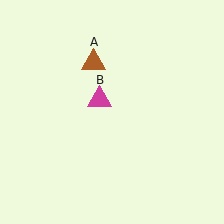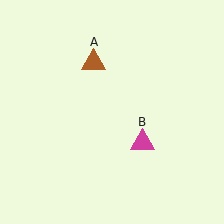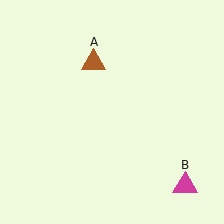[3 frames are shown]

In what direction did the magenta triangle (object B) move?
The magenta triangle (object B) moved down and to the right.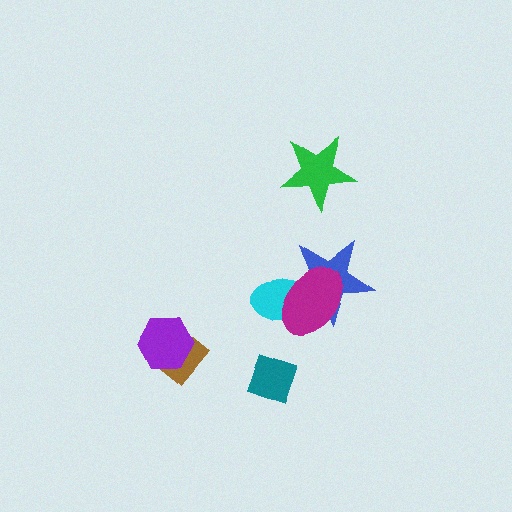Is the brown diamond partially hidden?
Yes, it is partially covered by another shape.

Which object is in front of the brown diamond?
The purple hexagon is in front of the brown diamond.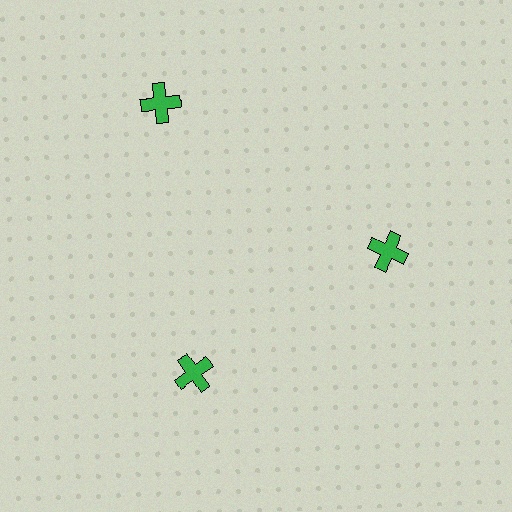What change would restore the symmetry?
The symmetry would be restored by moving it inward, back onto the ring so that all 3 crosses sit at equal angles and equal distance from the center.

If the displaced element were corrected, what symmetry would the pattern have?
It would have 3-fold rotational symmetry — the pattern would map onto itself every 120 degrees.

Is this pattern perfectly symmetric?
No. The 3 green crosses are arranged in a ring, but one element near the 11 o'clock position is pushed outward from the center, breaking the 3-fold rotational symmetry.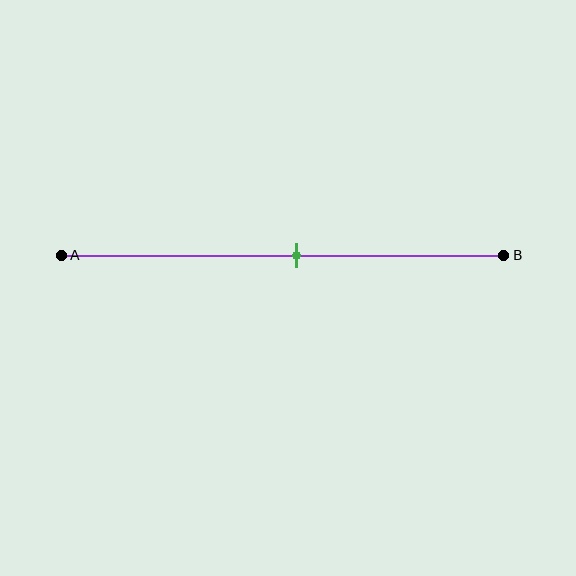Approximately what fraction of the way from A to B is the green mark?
The green mark is approximately 55% of the way from A to B.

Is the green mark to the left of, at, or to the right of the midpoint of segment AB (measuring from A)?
The green mark is to the right of the midpoint of segment AB.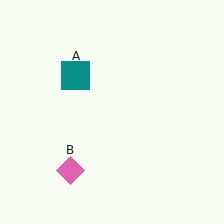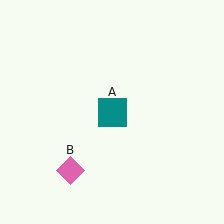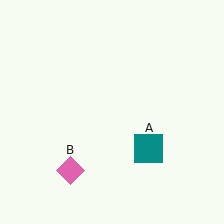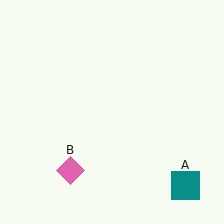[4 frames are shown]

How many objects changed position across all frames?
1 object changed position: teal square (object A).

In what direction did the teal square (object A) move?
The teal square (object A) moved down and to the right.